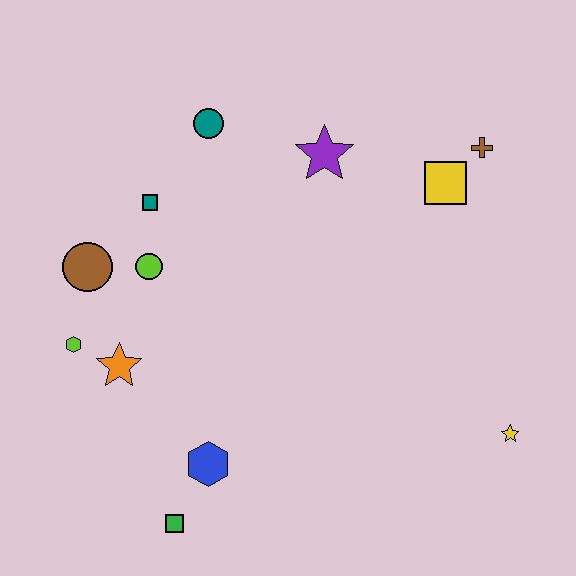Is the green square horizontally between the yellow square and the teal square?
Yes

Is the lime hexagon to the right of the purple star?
No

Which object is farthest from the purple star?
The green square is farthest from the purple star.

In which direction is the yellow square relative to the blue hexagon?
The yellow square is above the blue hexagon.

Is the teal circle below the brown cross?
No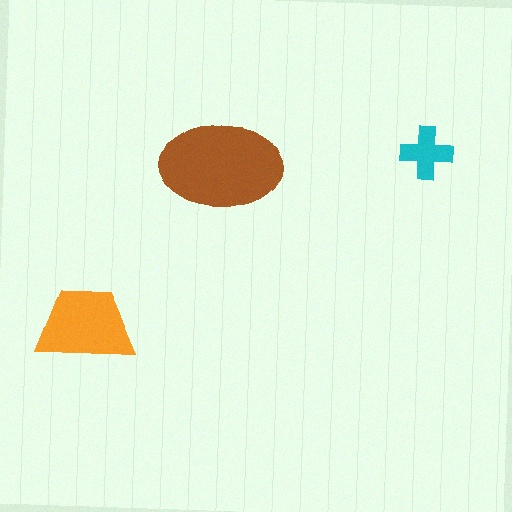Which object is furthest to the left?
The orange trapezoid is leftmost.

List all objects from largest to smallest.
The brown ellipse, the orange trapezoid, the cyan cross.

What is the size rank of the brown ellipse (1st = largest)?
1st.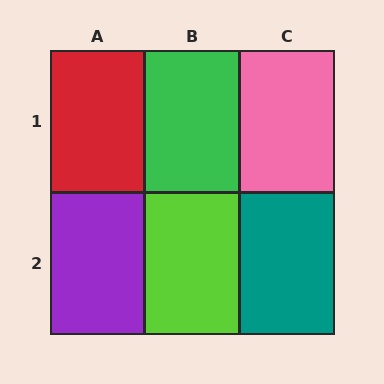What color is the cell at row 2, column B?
Lime.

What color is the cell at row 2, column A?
Purple.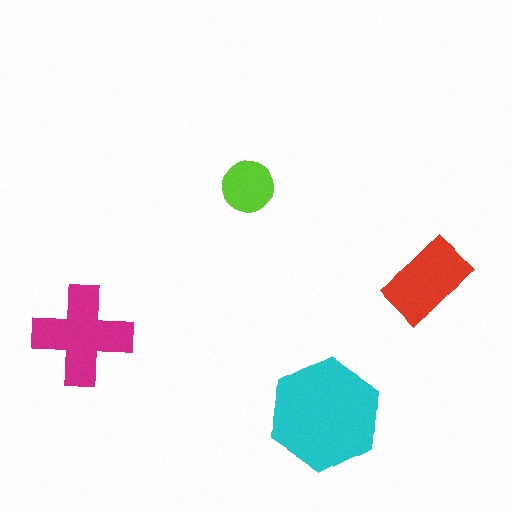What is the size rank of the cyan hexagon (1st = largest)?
1st.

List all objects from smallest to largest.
The lime circle, the red rectangle, the magenta cross, the cyan hexagon.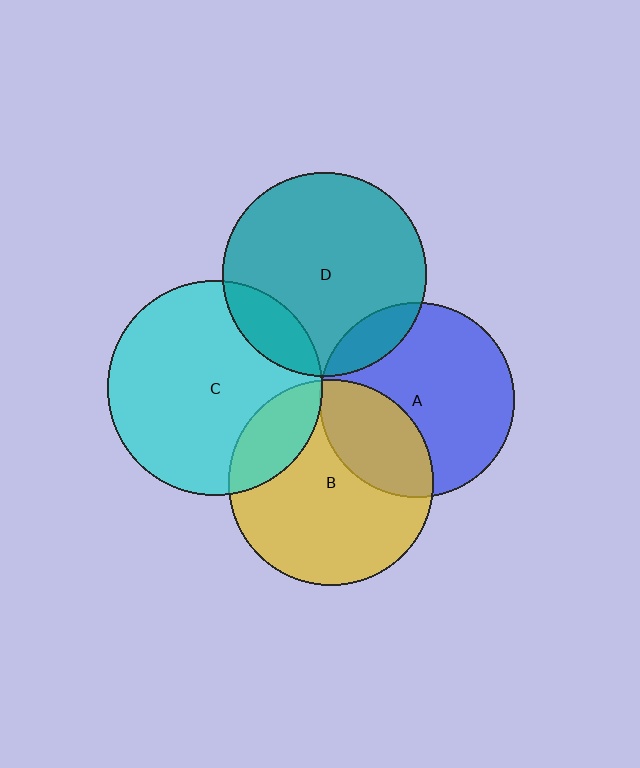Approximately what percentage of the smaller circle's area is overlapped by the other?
Approximately 20%.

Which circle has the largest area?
Circle C (cyan).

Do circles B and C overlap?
Yes.